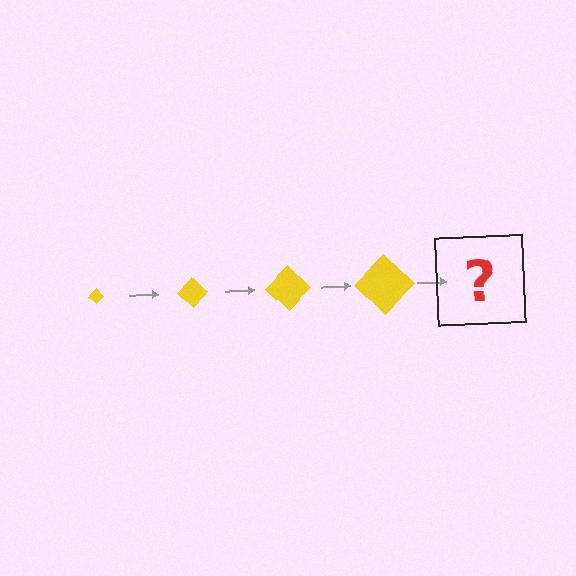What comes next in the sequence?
The next element should be a yellow diamond, larger than the previous one.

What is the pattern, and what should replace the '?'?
The pattern is that the diamond gets progressively larger each step. The '?' should be a yellow diamond, larger than the previous one.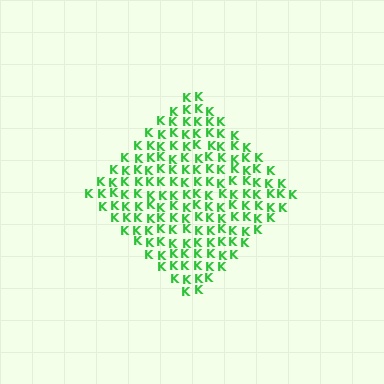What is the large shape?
The large shape is a diamond.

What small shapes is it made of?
It is made of small letter K's.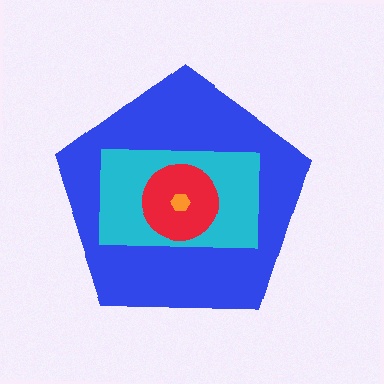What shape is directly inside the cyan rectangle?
The red circle.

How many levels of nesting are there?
4.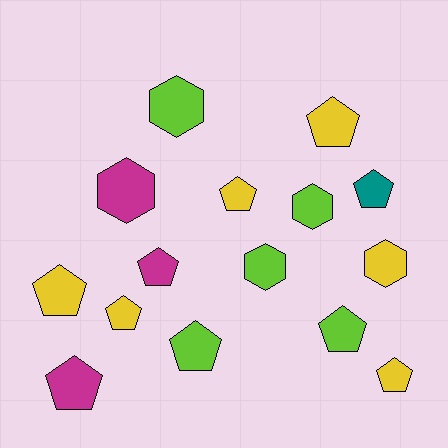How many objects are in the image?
There are 15 objects.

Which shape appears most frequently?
Pentagon, with 10 objects.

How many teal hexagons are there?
There are no teal hexagons.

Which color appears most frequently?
Yellow, with 6 objects.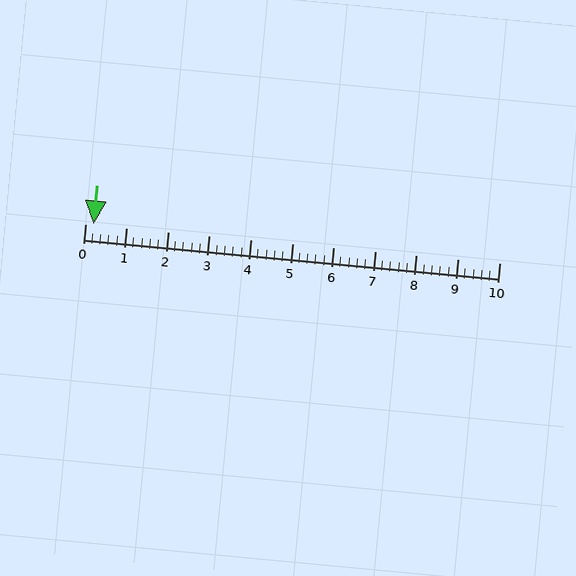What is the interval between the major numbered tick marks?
The major tick marks are spaced 1 units apart.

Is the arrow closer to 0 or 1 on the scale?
The arrow is closer to 0.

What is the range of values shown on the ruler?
The ruler shows values from 0 to 10.